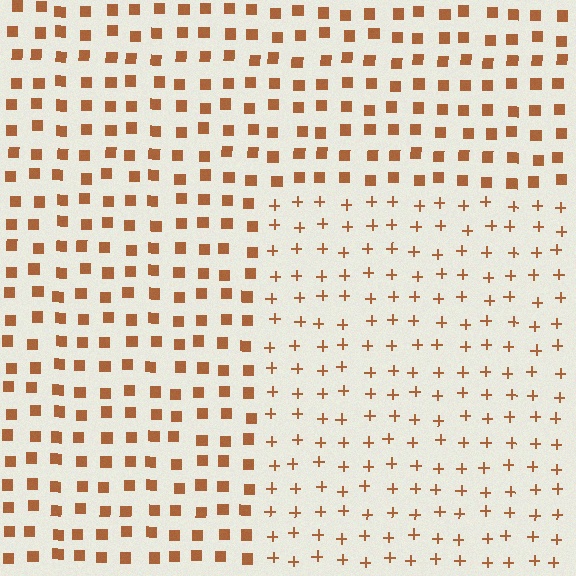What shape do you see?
I see a rectangle.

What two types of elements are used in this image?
The image uses plus signs inside the rectangle region and squares outside it.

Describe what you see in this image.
The image is filled with small brown elements arranged in a uniform grid. A rectangle-shaped region contains plus signs, while the surrounding area contains squares. The boundary is defined purely by the change in element shape.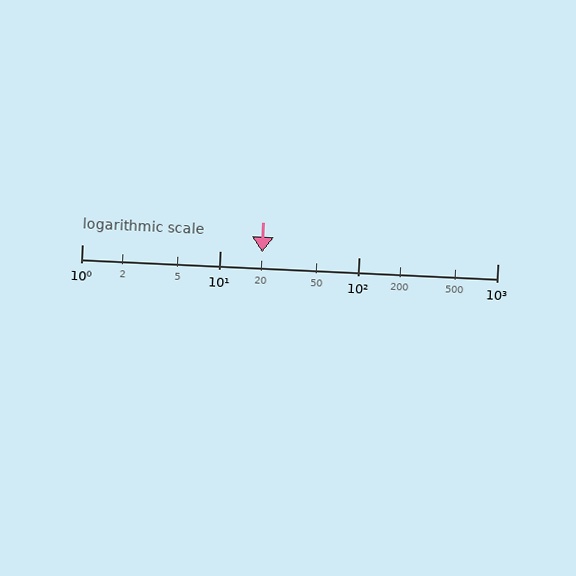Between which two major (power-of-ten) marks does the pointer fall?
The pointer is between 10 and 100.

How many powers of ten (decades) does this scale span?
The scale spans 3 decades, from 1 to 1000.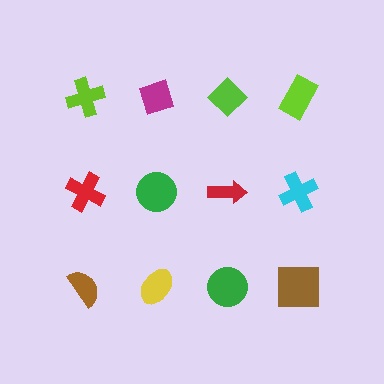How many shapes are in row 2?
4 shapes.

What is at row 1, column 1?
A lime cross.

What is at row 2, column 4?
A cyan cross.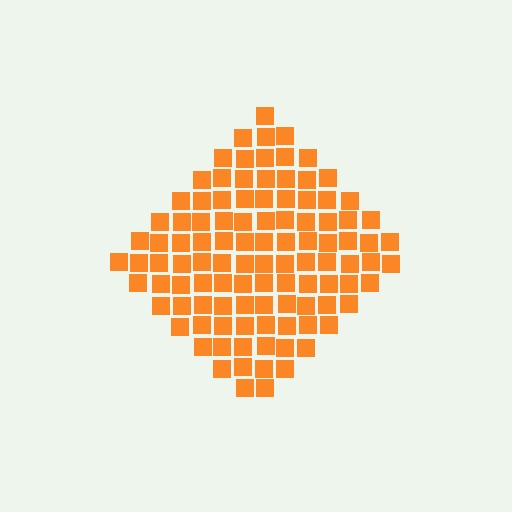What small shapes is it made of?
It is made of small squares.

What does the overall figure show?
The overall figure shows a diamond.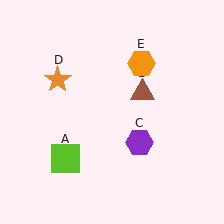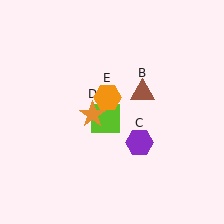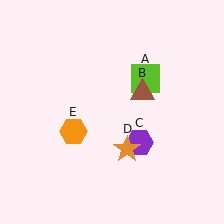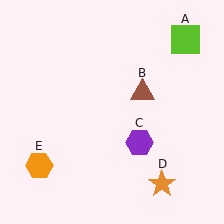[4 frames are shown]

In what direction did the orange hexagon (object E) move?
The orange hexagon (object E) moved down and to the left.